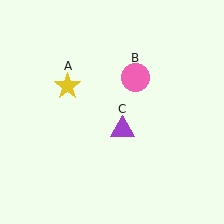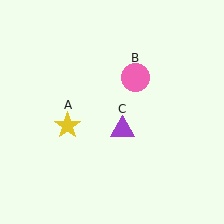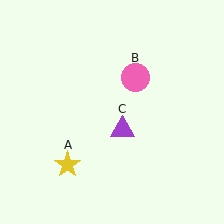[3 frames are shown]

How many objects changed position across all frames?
1 object changed position: yellow star (object A).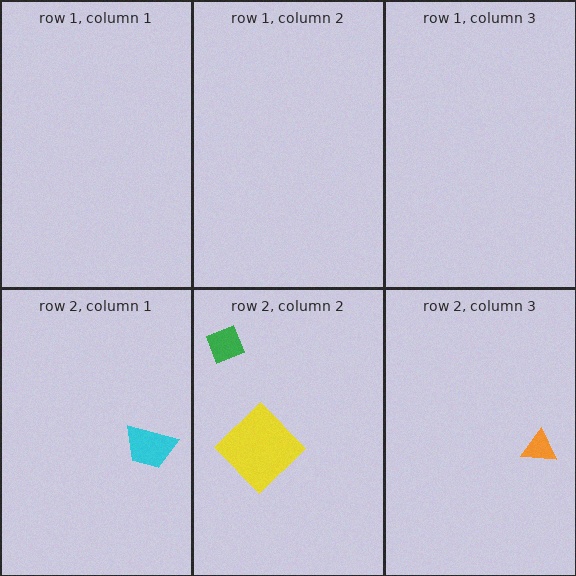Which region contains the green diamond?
The row 2, column 2 region.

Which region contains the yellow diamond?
The row 2, column 2 region.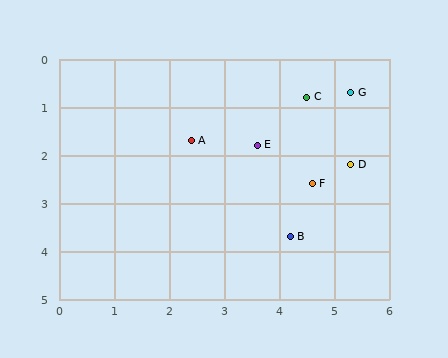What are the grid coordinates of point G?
Point G is at approximately (5.3, 0.7).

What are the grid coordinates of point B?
Point B is at approximately (4.2, 3.7).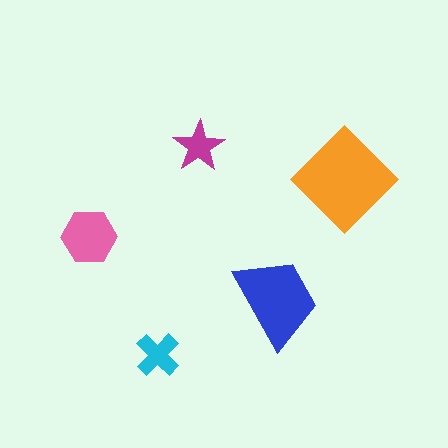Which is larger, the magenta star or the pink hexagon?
The pink hexagon.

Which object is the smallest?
The magenta star.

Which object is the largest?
The orange diamond.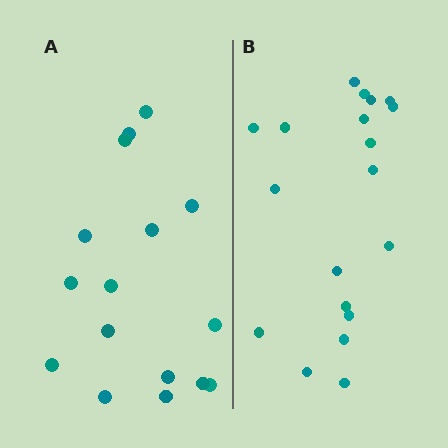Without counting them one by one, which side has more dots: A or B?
Region B (the right region) has more dots.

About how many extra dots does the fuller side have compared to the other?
Region B has just a few more — roughly 2 or 3 more dots than region A.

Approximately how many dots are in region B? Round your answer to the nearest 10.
About 20 dots. (The exact count is 19, which rounds to 20.)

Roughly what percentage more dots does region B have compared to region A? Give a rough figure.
About 20% more.